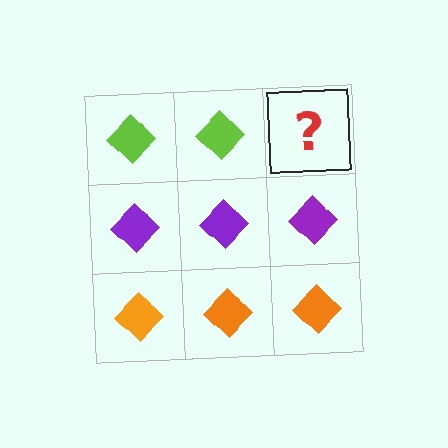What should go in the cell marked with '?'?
The missing cell should contain a lime diamond.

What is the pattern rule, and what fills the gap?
The rule is that each row has a consistent color. The gap should be filled with a lime diamond.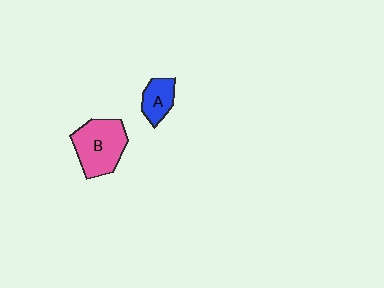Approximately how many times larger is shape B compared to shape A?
Approximately 2.1 times.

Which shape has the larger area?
Shape B (pink).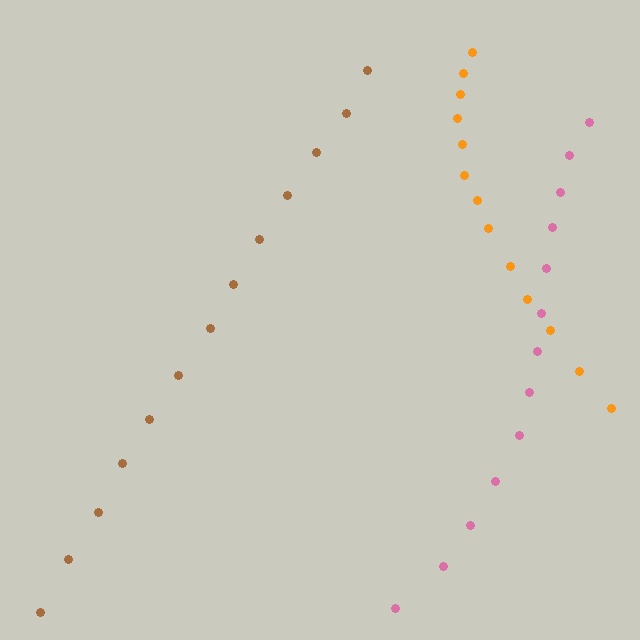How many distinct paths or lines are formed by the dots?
There are 3 distinct paths.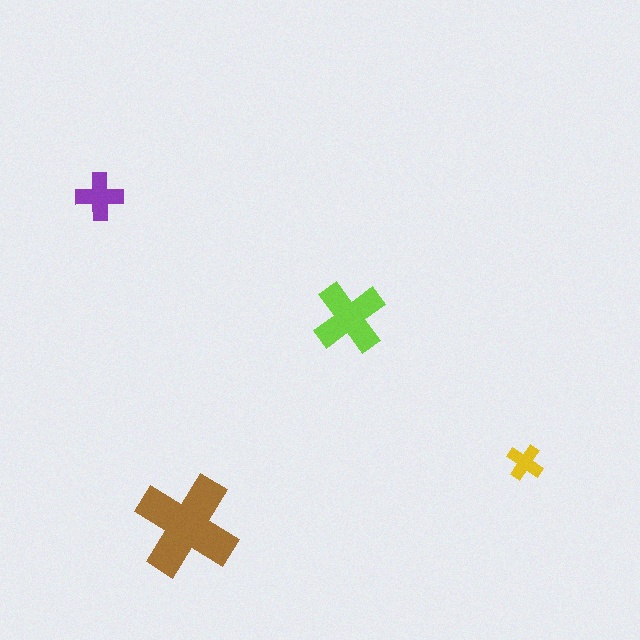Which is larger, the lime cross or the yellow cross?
The lime one.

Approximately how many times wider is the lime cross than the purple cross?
About 1.5 times wider.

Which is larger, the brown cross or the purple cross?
The brown one.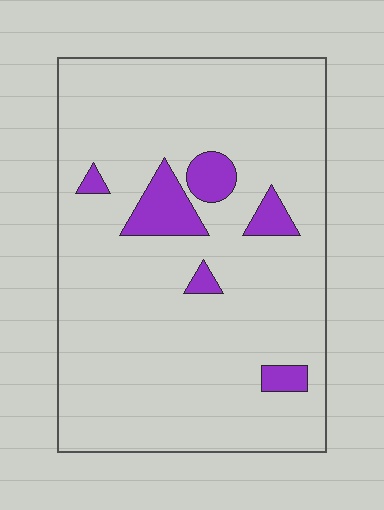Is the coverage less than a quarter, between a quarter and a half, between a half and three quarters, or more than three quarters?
Less than a quarter.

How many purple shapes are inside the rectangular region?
6.